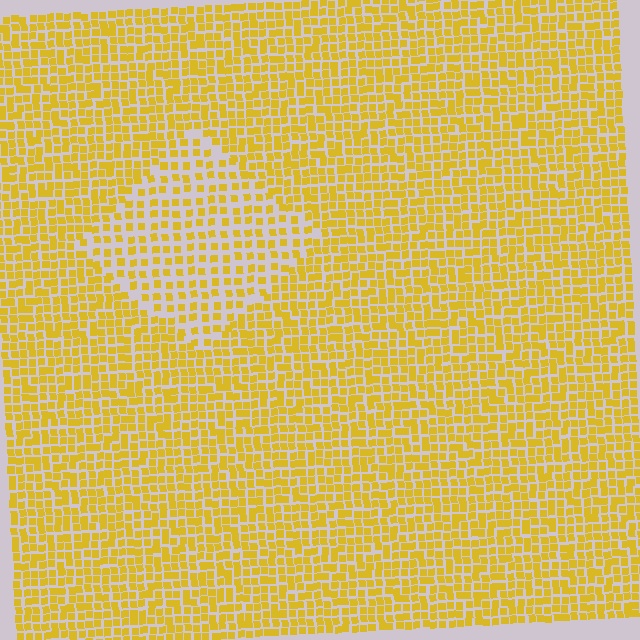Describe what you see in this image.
The image contains small yellow elements arranged at two different densities. A diamond-shaped region is visible where the elements are less densely packed than the surrounding area.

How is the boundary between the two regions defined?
The boundary is defined by a change in element density (approximately 1.8x ratio). All elements are the same color, size, and shape.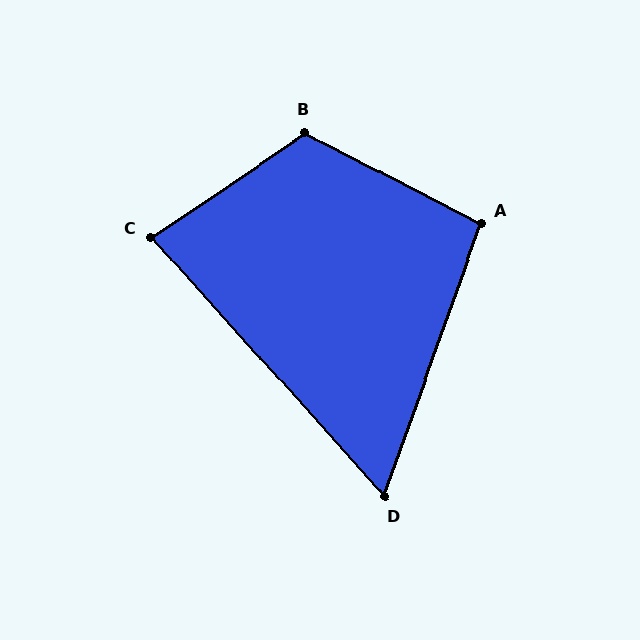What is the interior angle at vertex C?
Approximately 82 degrees (acute).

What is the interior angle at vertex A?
Approximately 98 degrees (obtuse).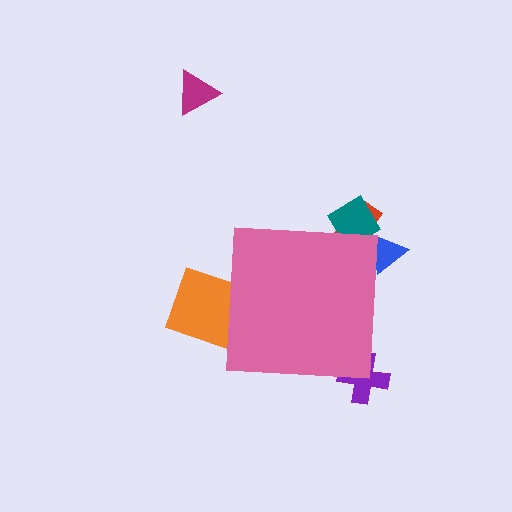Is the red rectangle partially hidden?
Yes, the red rectangle is partially hidden behind the pink square.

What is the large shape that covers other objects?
A pink square.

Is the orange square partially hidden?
Yes, the orange square is partially hidden behind the pink square.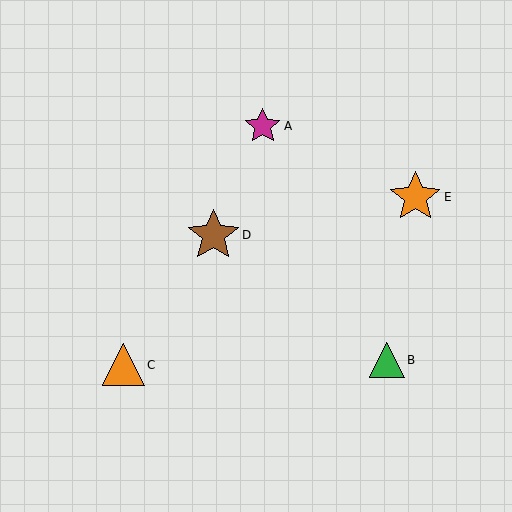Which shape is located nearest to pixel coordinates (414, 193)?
The orange star (labeled E) at (415, 197) is nearest to that location.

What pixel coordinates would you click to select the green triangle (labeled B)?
Click at (387, 360) to select the green triangle B.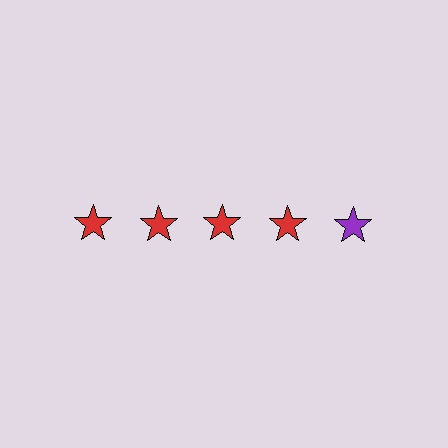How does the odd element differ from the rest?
It has a different color: purple instead of red.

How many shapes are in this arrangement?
There are 5 shapes arranged in a grid pattern.